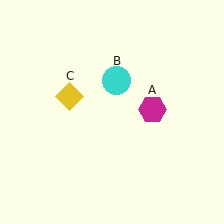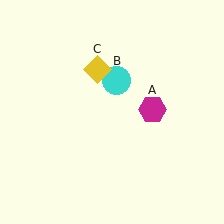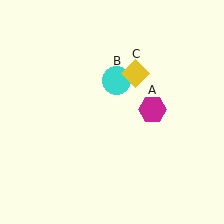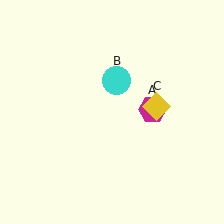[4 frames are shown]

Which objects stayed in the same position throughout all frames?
Magenta hexagon (object A) and cyan circle (object B) remained stationary.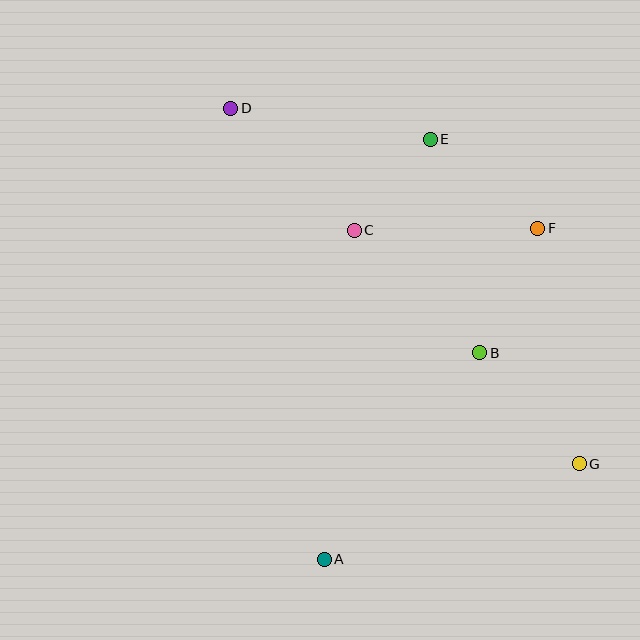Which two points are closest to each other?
Points C and E are closest to each other.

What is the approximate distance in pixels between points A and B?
The distance between A and B is approximately 258 pixels.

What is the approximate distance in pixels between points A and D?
The distance between A and D is approximately 461 pixels.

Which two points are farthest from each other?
Points D and G are farthest from each other.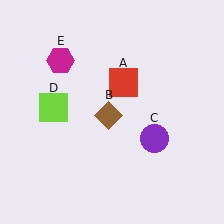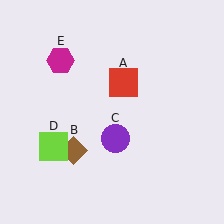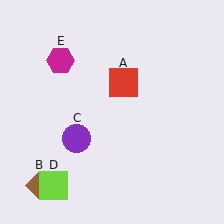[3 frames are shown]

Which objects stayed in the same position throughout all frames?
Red square (object A) and magenta hexagon (object E) remained stationary.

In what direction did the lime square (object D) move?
The lime square (object D) moved down.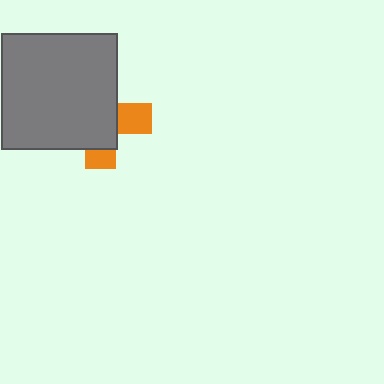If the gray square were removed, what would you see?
You would see the complete orange cross.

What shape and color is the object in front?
The object in front is a gray square.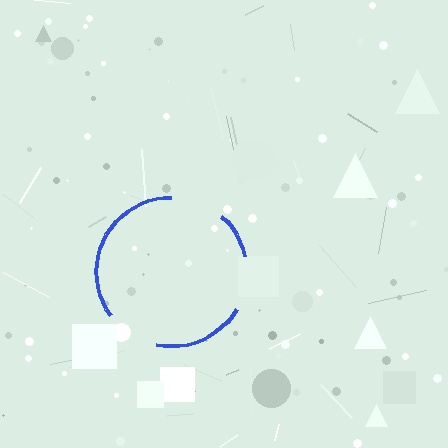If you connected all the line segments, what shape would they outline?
They would outline a circle.